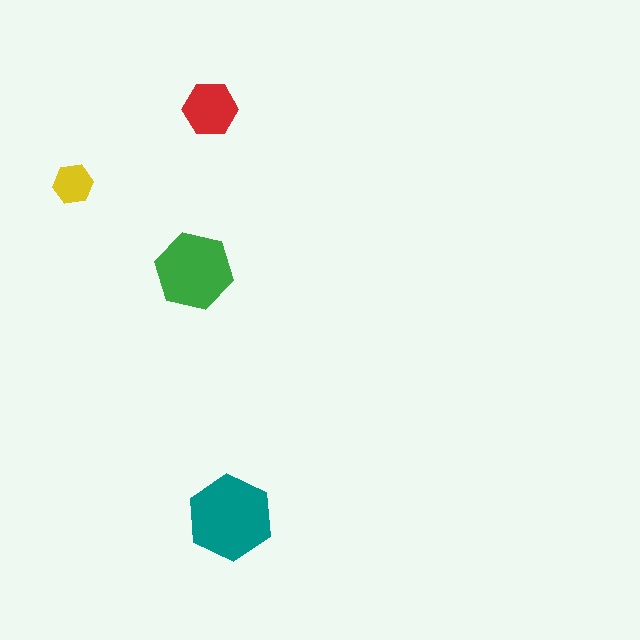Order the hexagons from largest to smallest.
the teal one, the green one, the red one, the yellow one.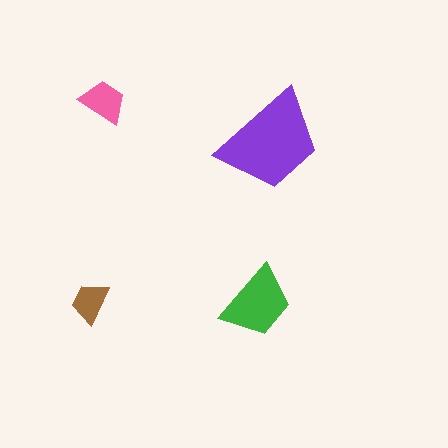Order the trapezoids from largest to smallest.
the purple one, the green one, the pink one, the brown one.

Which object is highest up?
The pink trapezoid is topmost.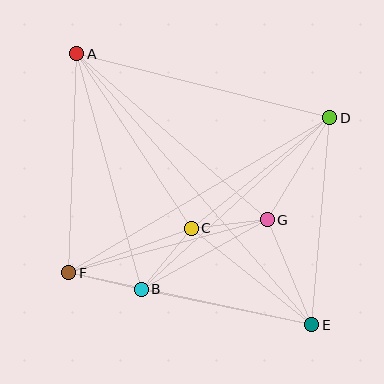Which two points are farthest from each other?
Points A and E are farthest from each other.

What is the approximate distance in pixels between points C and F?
The distance between C and F is approximately 130 pixels.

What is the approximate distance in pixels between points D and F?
The distance between D and F is approximately 304 pixels.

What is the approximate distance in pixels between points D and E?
The distance between D and E is approximately 208 pixels.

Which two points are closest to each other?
Points B and F are closest to each other.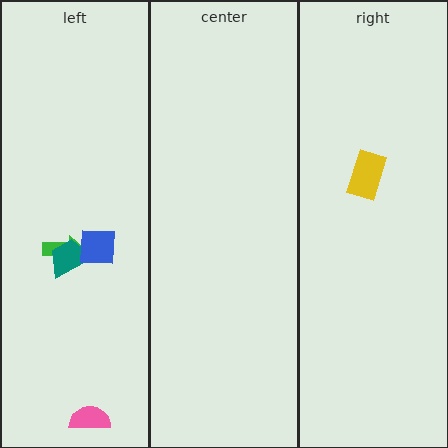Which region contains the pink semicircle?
The left region.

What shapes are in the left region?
The green arrow, the teal trapezoid, the pink semicircle, the blue square.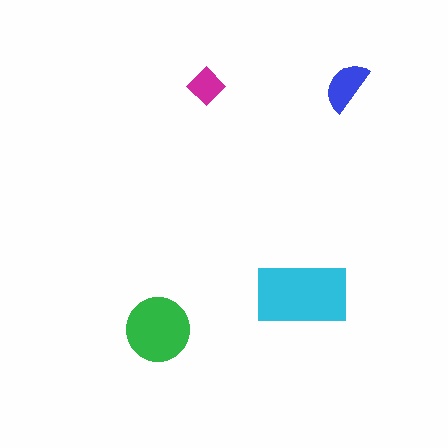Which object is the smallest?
The magenta diamond.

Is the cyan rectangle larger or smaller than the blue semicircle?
Larger.